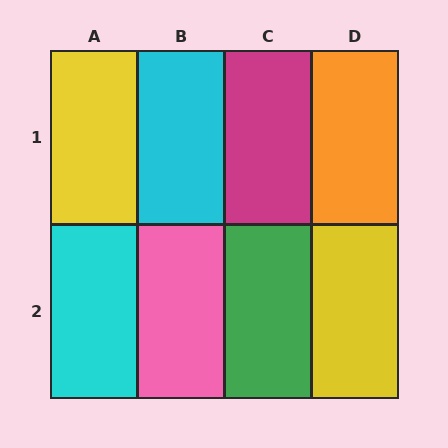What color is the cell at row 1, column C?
Magenta.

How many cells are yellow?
2 cells are yellow.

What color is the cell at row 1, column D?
Orange.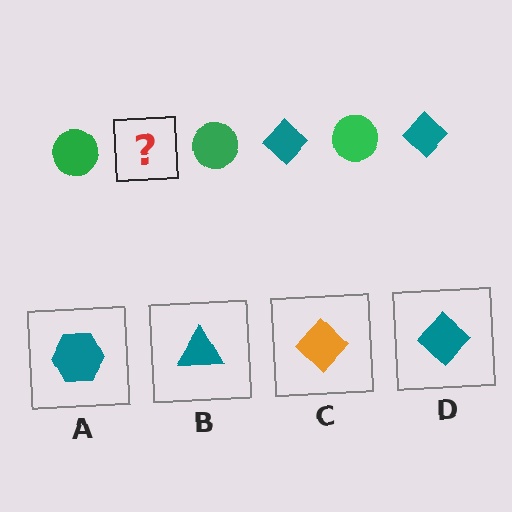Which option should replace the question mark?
Option D.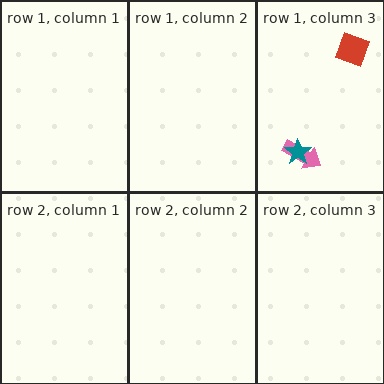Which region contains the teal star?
The row 1, column 3 region.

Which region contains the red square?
The row 1, column 3 region.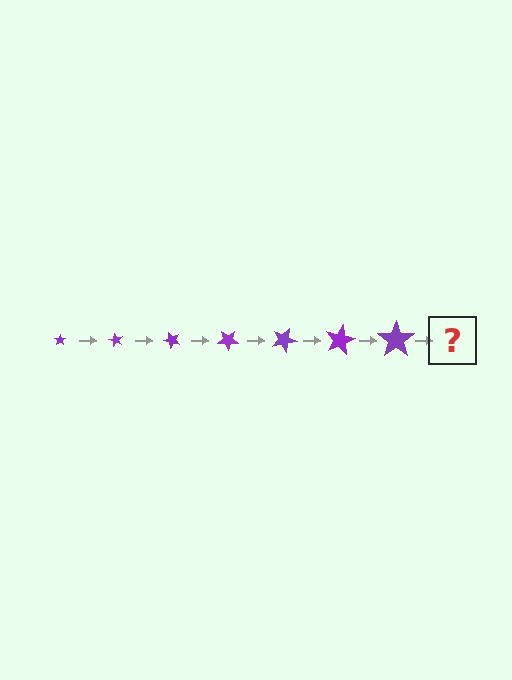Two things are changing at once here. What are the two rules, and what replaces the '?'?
The two rules are that the star grows larger each step and it rotates 60 degrees each step. The '?' should be a star, larger than the previous one and rotated 420 degrees from the start.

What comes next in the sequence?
The next element should be a star, larger than the previous one and rotated 420 degrees from the start.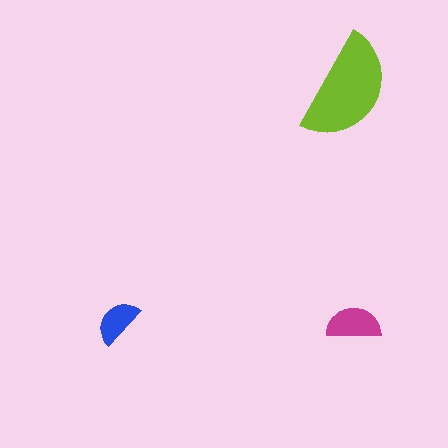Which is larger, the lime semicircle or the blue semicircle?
The lime one.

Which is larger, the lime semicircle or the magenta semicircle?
The lime one.